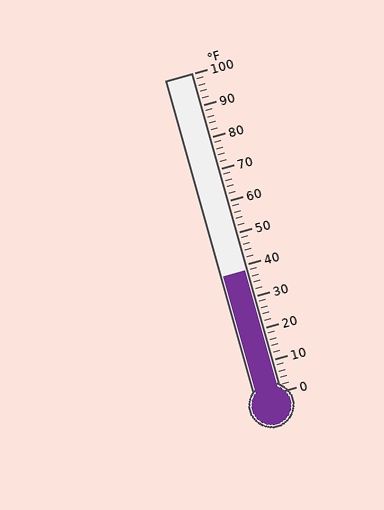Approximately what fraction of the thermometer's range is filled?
The thermometer is filled to approximately 40% of its range.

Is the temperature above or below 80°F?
The temperature is below 80°F.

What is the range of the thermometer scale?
The thermometer scale ranges from 0°F to 100°F.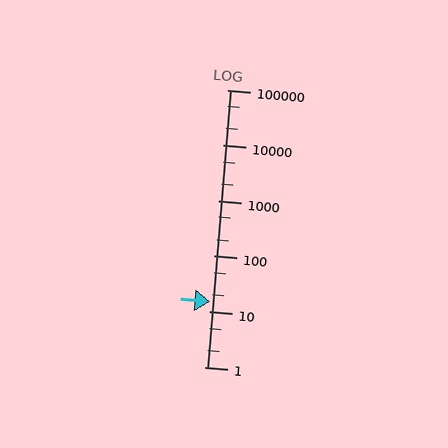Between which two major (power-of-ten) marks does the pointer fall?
The pointer is between 10 and 100.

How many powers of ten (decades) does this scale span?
The scale spans 5 decades, from 1 to 100000.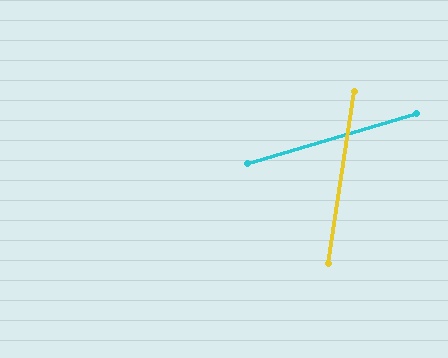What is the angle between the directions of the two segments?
Approximately 65 degrees.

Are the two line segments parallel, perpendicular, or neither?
Neither parallel nor perpendicular — they differ by about 65°.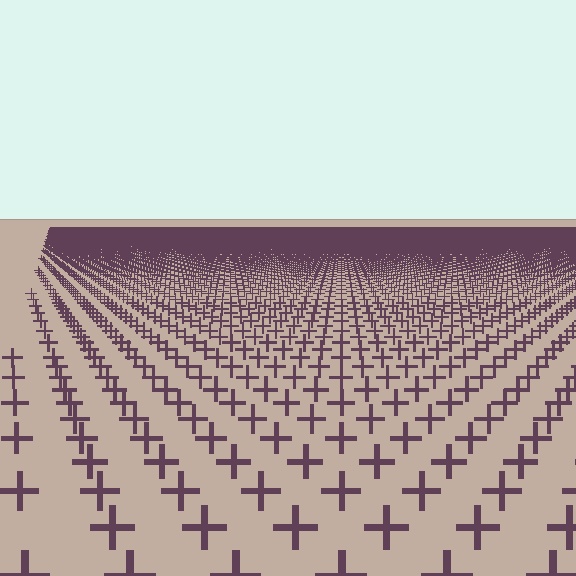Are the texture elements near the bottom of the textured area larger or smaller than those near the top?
Larger. Near the bottom, elements are closer to the viewer and appear at a bigger on-screen size.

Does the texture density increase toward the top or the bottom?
Density increases toward the top.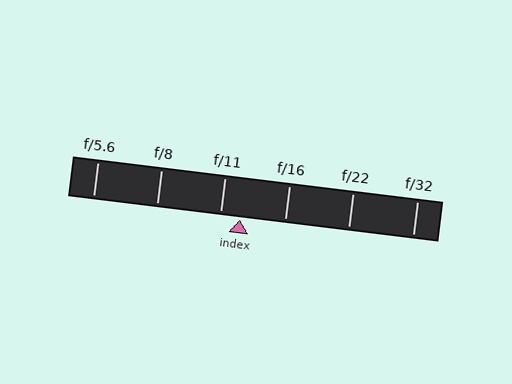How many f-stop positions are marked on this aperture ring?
There are 6 f-stop positions marked.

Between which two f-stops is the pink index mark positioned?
The index mark is between f/11 and f/16.